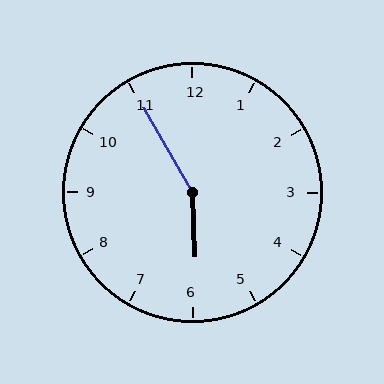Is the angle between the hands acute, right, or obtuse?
It is obtuse.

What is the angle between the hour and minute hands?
Approximately 152 degrees.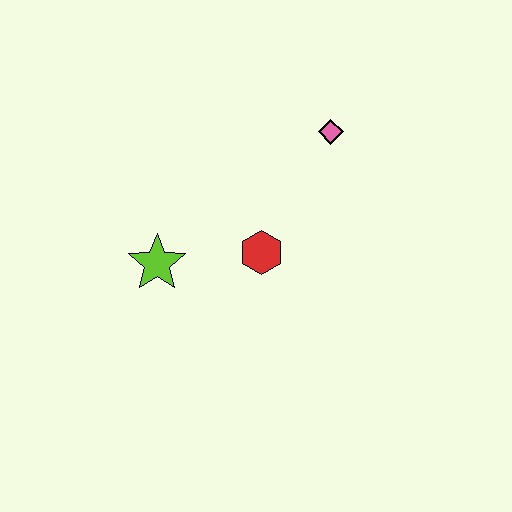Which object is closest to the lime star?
The red hexagon is closest to the lime star.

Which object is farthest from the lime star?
The pink diamond is farthest from the lime star.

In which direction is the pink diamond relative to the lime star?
The pink diamond is to the right of the lime star.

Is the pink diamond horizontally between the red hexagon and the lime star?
No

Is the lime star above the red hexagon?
No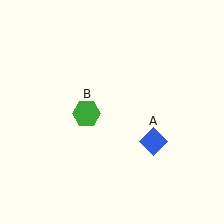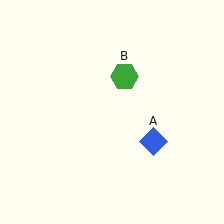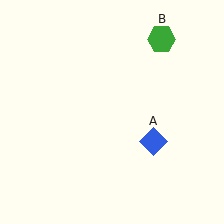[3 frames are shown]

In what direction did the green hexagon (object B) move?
The green hexagon (object B) moved up and to the right.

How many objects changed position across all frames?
1 object changed position: green hexagon (object B).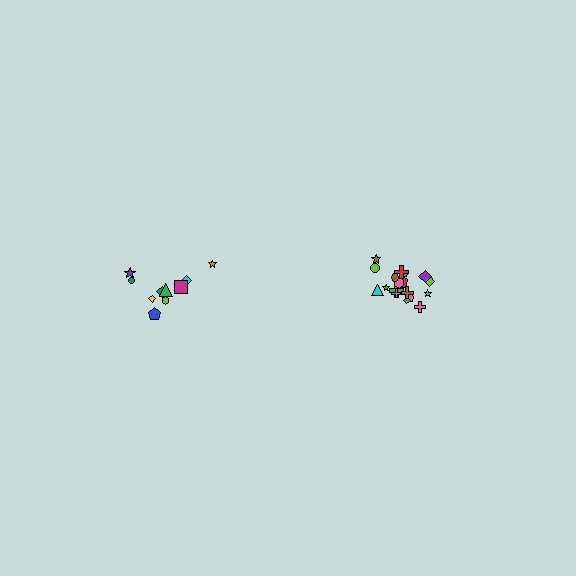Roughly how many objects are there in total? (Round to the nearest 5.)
Roughly 30 objects in total.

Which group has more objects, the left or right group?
The right group.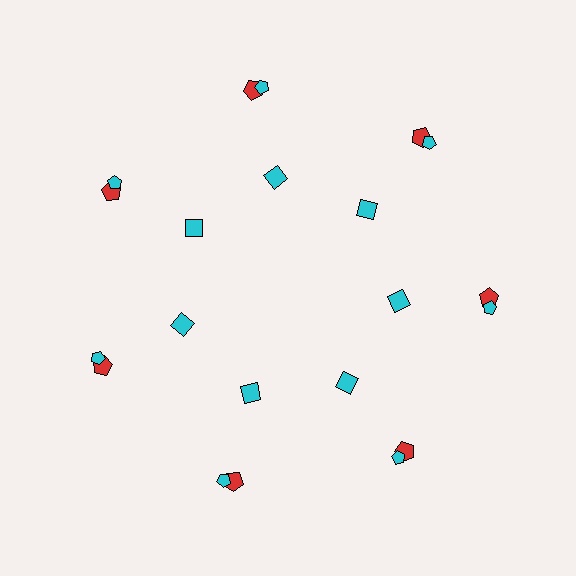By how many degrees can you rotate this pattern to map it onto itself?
The pattern maps onto itself every 51 degrees of rotation.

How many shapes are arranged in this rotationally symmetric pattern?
There are 21 shapes, arranged in 7 groups of 3.